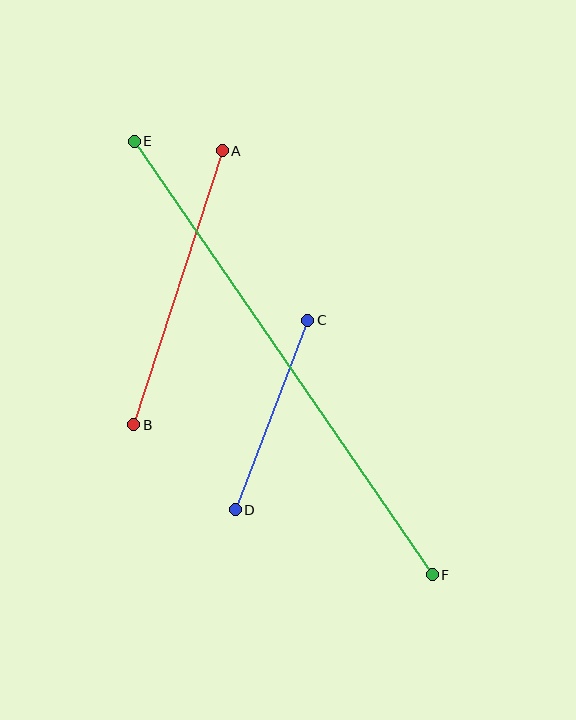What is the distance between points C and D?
The distance is approximately 203 pixels.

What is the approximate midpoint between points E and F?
The midpoint is at approximately (283, 358) pixels.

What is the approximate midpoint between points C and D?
The midpoint is at approximately (272, 415) pixels.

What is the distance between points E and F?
The distance is approximately 527 pixels.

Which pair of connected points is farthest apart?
Points E and F are farthest apart.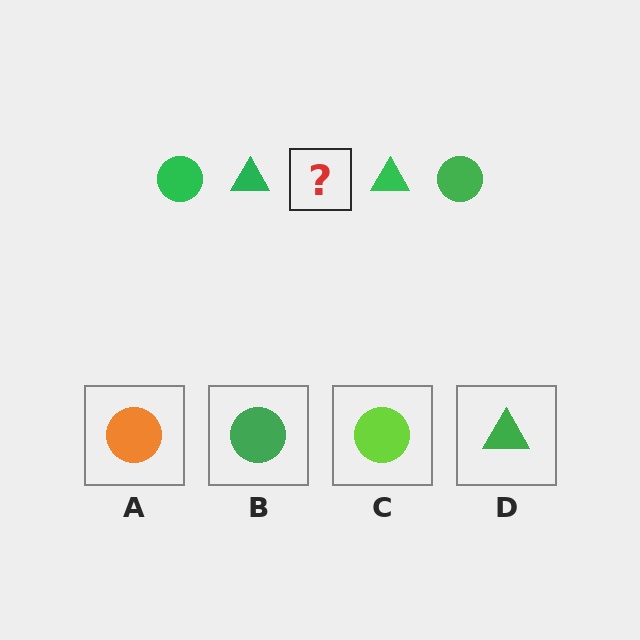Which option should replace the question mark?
Option B.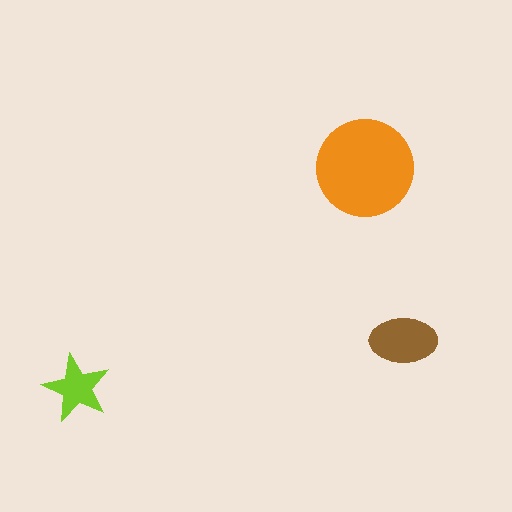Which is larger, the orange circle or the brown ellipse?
The orange circle.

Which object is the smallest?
The lime star.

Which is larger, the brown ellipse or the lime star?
The brown ellipse.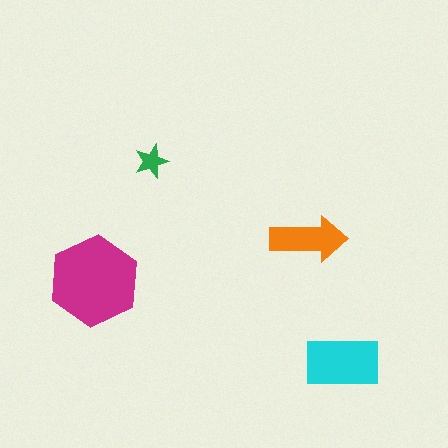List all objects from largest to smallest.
The magenta hexagon, the cyan rectangle, the orange arrow, the green star.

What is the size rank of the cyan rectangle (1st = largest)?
2nd.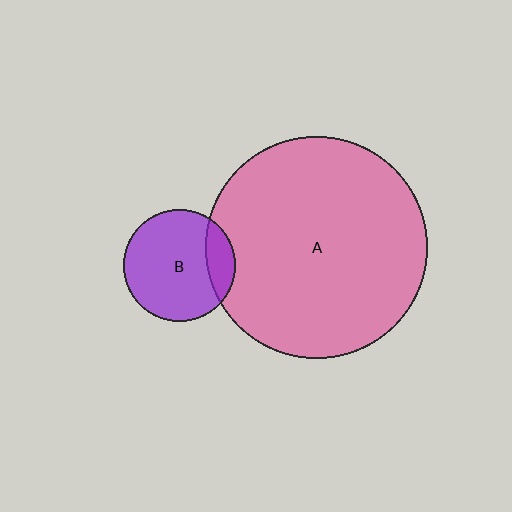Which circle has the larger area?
Circle A (pink).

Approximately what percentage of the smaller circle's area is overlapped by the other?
Approximately 15%.